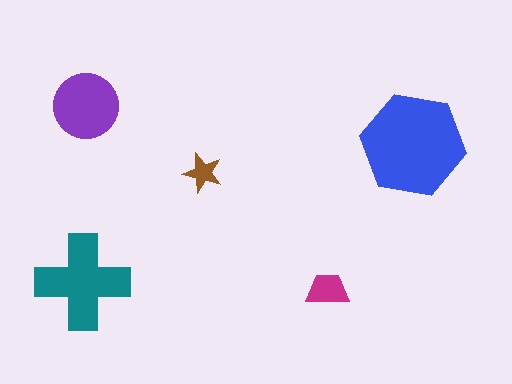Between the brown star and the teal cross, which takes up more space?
The teal cross.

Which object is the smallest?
The brown star.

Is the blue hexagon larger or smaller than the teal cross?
Larger.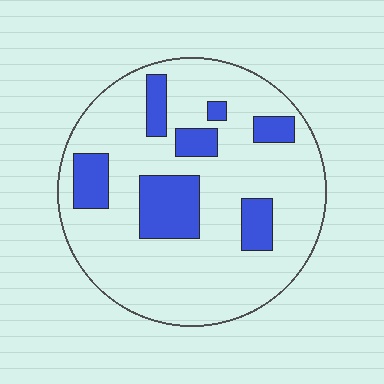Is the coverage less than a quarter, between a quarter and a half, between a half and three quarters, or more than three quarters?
Less than a quarter.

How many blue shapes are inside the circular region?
7.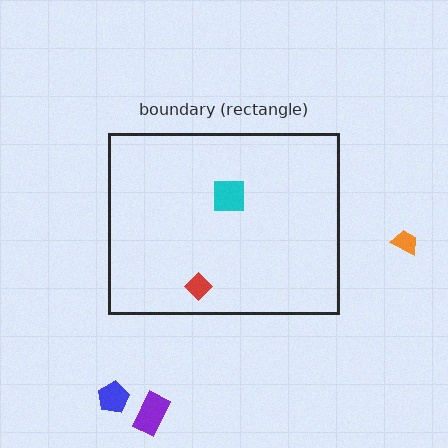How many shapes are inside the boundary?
2 inside, 3 outside.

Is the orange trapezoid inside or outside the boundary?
Outside.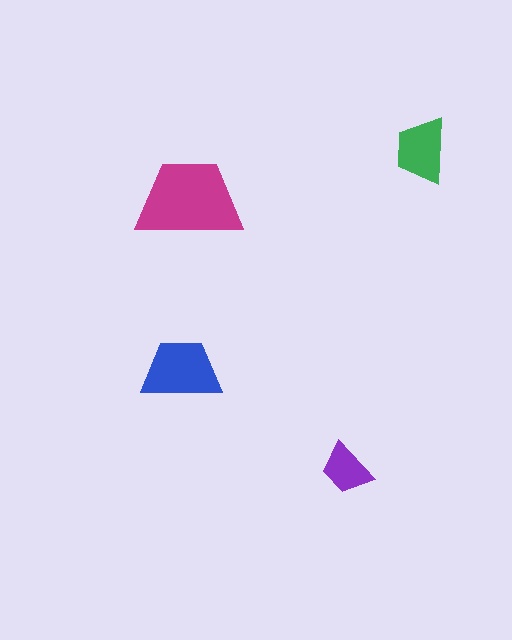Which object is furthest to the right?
The green trapezoid is rightmost.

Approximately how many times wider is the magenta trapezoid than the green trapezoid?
About 1.5 times wider.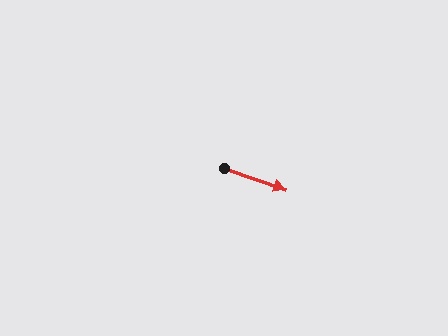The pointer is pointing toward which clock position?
Roughly 4 o'clock.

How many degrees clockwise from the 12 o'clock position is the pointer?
Approximately 109 degrees.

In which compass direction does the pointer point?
East.